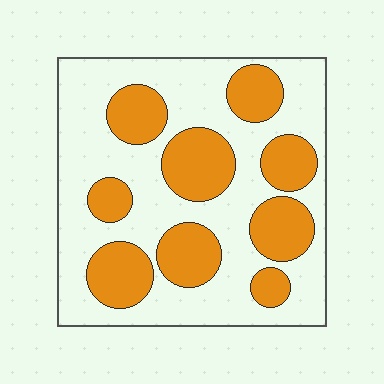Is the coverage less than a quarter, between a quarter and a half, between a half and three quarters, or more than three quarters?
Between a quarter and a half.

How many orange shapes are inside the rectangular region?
9.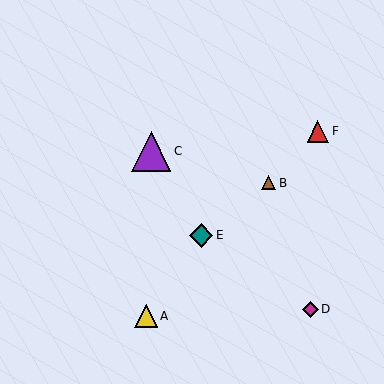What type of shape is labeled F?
Shape F is a red triangle.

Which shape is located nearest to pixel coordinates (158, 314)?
The yellow triangle (labeled A) at (146, 316) is nearest to that location.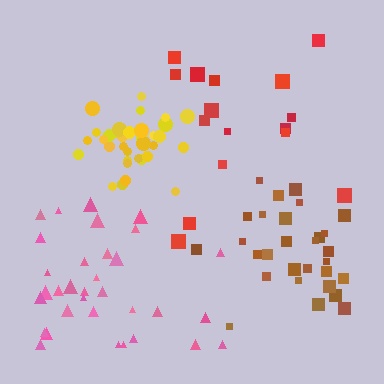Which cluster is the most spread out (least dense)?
Red.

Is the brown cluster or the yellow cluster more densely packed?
Yellow.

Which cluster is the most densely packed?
Yellow.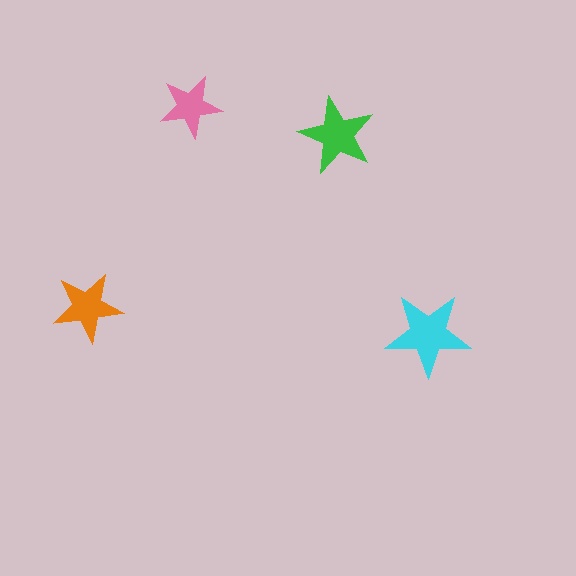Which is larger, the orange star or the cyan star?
The cyan one.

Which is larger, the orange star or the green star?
The green one.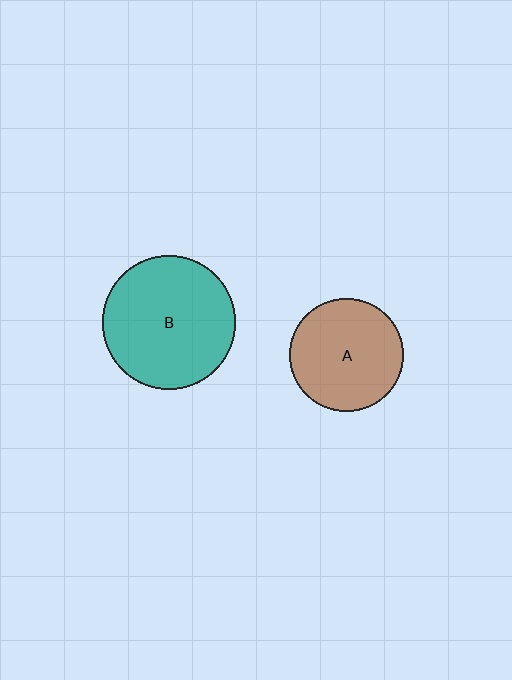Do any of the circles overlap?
No, none of the circles overlap.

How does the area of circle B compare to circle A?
Approximately 1.4 times.